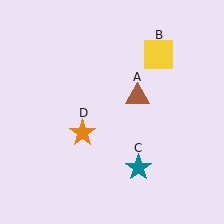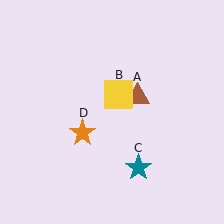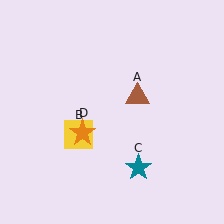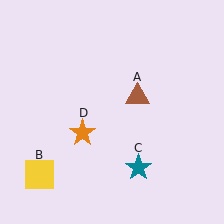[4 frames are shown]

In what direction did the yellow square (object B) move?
The yellow square (object B) moved down and to the left.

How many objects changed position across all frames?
1 object changed position: yellow square (object B).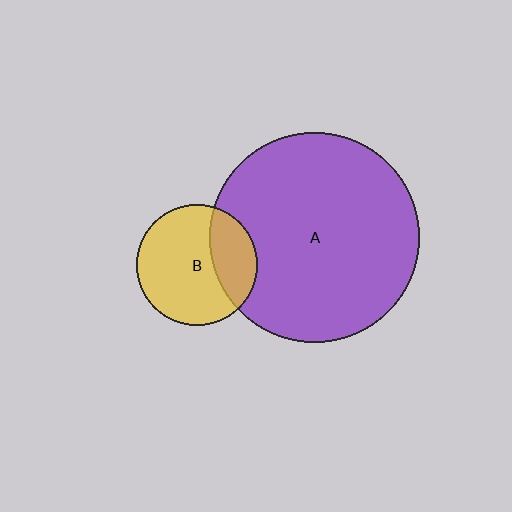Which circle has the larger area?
Circle A (purple).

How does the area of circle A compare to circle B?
Approximately 3.0 times.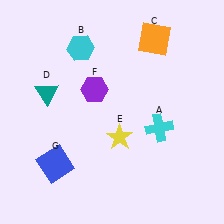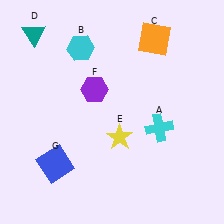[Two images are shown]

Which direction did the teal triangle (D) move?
The teal triangle (D) moved up.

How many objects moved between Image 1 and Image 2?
1 object moved between the two images.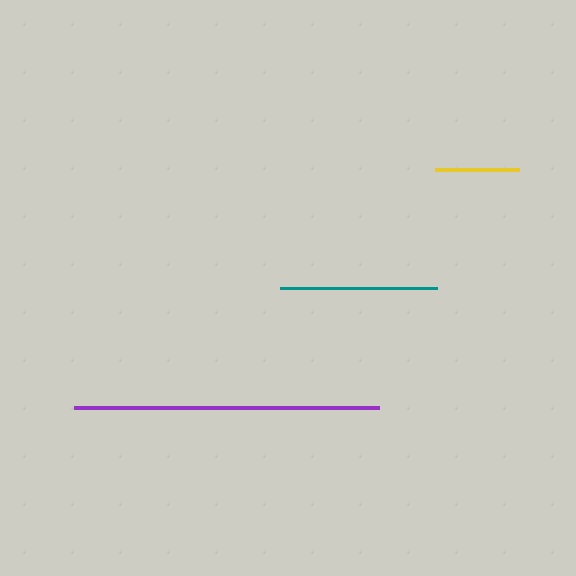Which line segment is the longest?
The purple line is the longest at approximately 305 pixels.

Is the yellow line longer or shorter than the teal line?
The teal line is longer than the yellow line.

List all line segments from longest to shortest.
From longest to shortest: purple, teal, yellow.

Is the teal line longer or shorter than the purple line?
The purple line is longer than the teal line.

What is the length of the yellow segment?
The yellow segment is approximately 85 pixels long.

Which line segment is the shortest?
The yellow line is the shortest at approximately 85 pixels.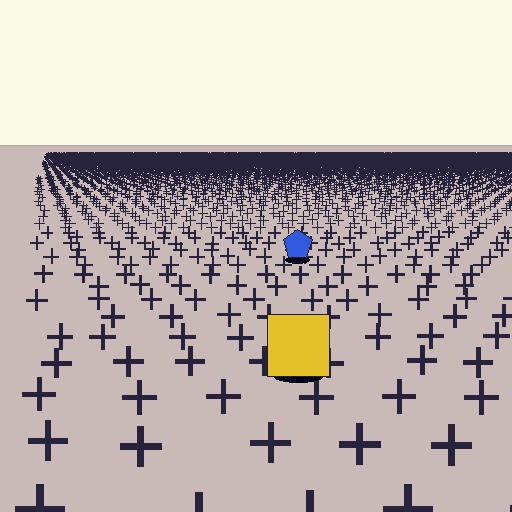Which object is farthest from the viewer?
The blue pentagon is farthest from the viewer. It appears smaller and the ground texture around it is denser.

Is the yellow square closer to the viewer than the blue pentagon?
Yes. The yellow square is closer — you can tell from the texture gradient: the ground texture is coarser near it.